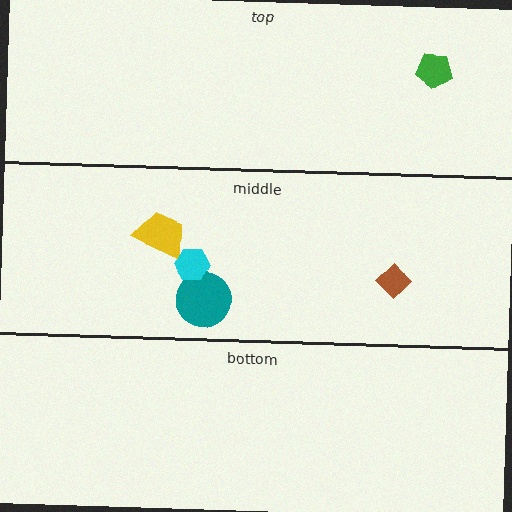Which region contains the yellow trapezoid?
The middle region.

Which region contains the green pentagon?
The top region.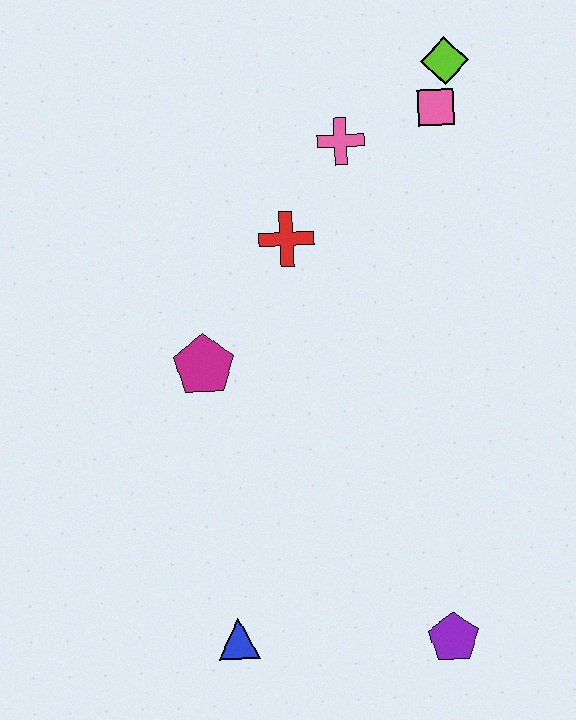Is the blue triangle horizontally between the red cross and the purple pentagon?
No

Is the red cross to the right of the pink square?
No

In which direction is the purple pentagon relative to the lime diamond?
The purple pentagon is below the lime diamond.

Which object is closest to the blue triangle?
The purple pentagon is closest to the blue triangle.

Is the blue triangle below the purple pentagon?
No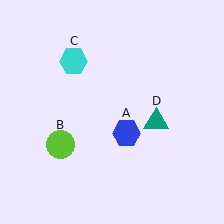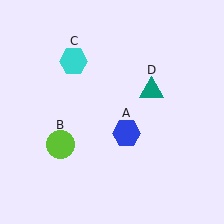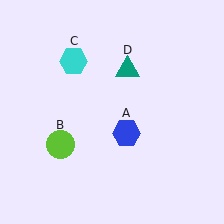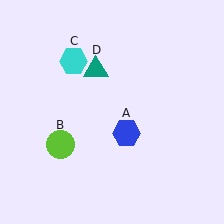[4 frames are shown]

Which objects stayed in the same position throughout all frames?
Blue hexagon (object A) and lime circle (object B) and cyan hexagon (object C) remained stationary.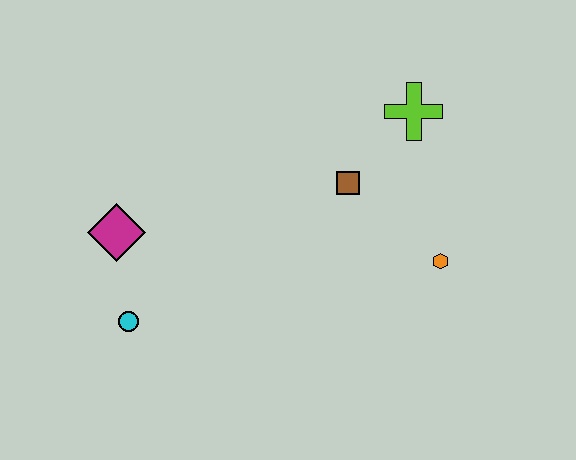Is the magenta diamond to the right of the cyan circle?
No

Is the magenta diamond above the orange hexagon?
Yes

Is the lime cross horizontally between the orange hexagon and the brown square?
Yes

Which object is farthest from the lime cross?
The cyan circle is farthest from the lime cross.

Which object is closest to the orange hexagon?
The brown square is closest to the orange hexagon.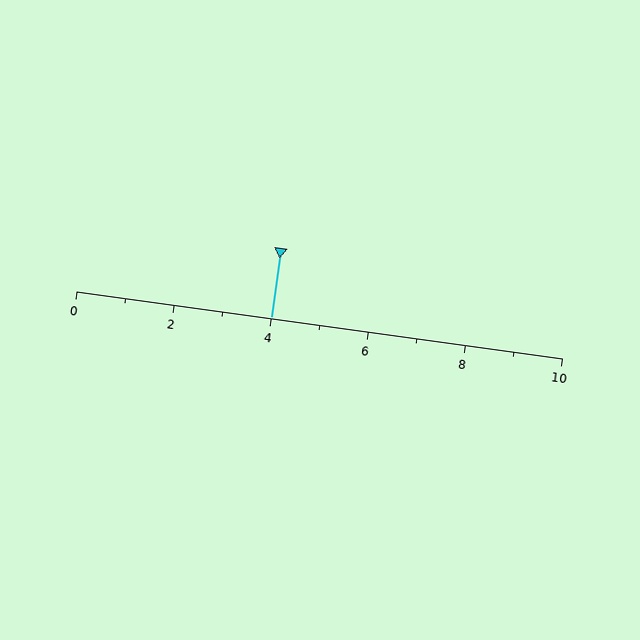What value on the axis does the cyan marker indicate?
The marker indicates approximately 4.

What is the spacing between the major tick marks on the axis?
The major ticks are spaced 2 apart.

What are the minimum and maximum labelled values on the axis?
The axis runs from 0 to 10.